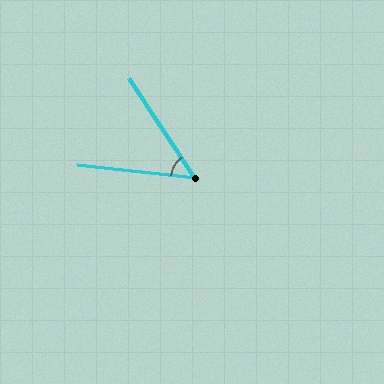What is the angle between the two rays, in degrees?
Approximately 50 degrees.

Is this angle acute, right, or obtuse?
It is acute.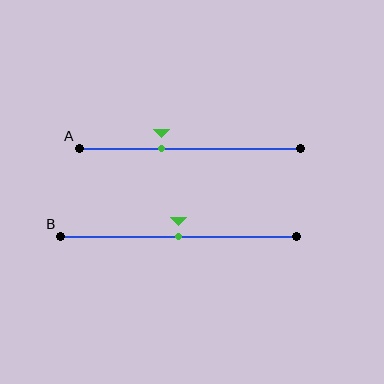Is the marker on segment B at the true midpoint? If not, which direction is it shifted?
Yes, the marker on segment B is at the true midpoint.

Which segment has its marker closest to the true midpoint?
Segment B has its marker closest to the true midpoint.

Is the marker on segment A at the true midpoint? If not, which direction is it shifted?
No, the marker on segment A is shifted to the left by about 13% of the segment length.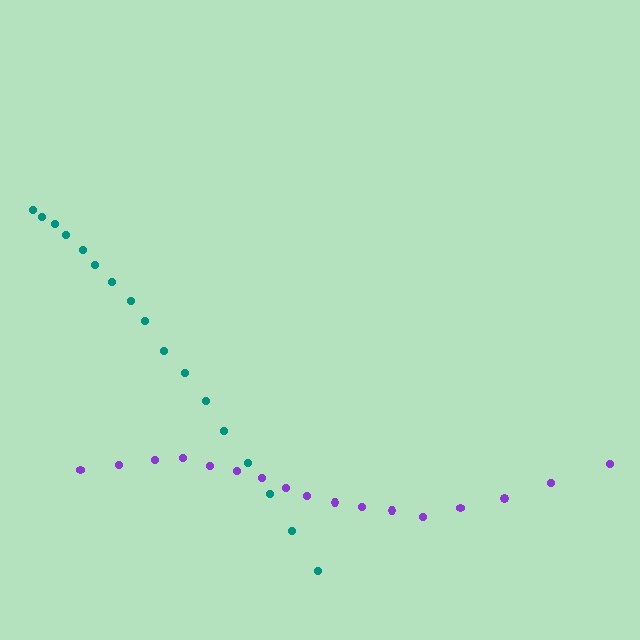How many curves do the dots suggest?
There are 2 distinct paths.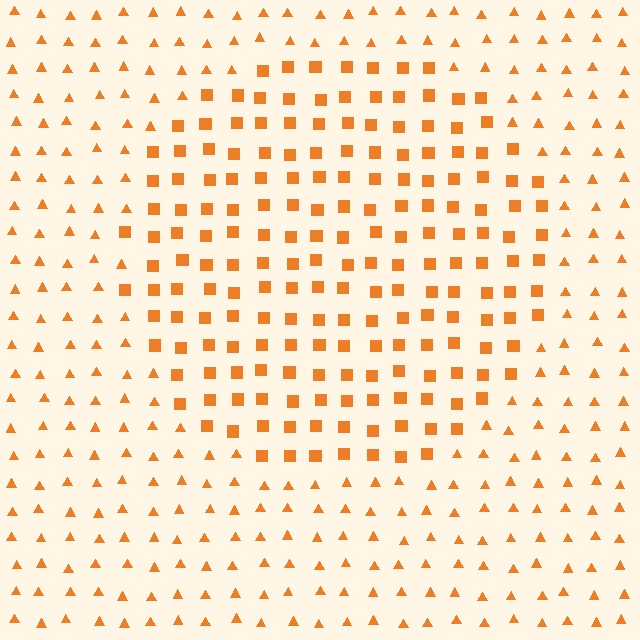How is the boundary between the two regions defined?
The boundary is defined by a change in element shape: squares inside vs. triangles outside. All elements share the same color and spacing.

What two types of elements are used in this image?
The image uses squares inside the circle region and triangles outside it.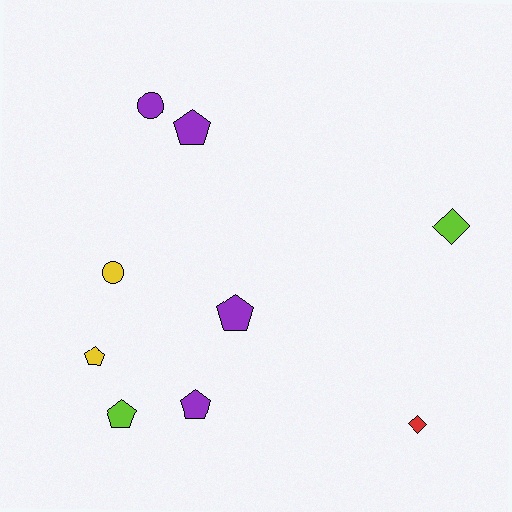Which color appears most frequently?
Purple, with 4 objects.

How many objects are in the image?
There are 9 objects.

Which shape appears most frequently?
Pentagon, with 5 objects.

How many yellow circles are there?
There is 1 yellow circle.